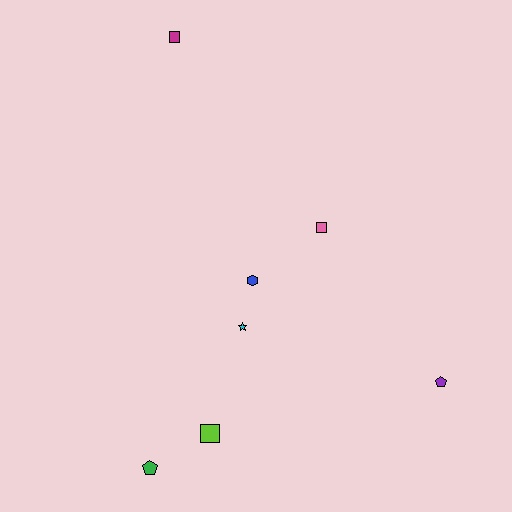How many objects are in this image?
There are 7 objects.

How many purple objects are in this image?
There is 1 purple object.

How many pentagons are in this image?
There are 2 pentagons.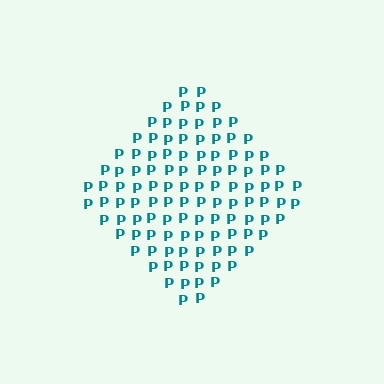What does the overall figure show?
The overall figure shows a diamond.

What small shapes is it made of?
It is made of small letter P's.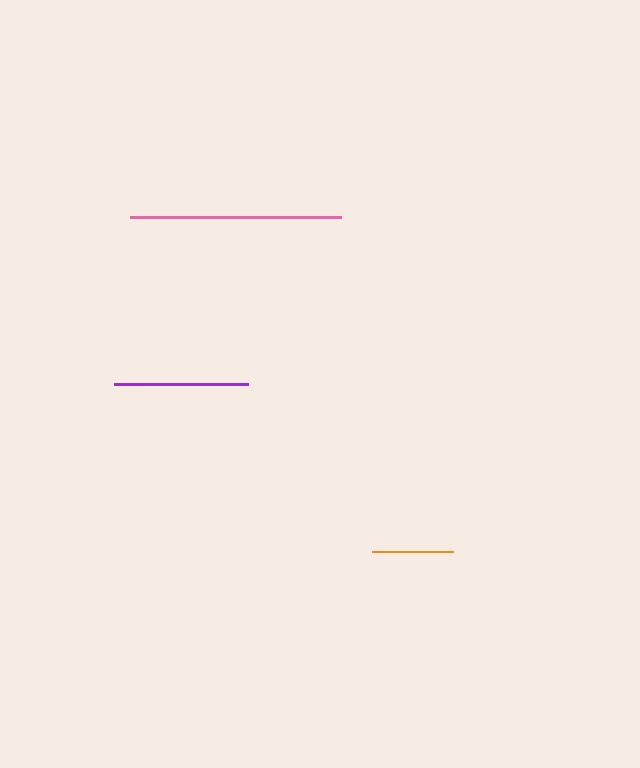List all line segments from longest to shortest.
From longest to shortest: pink, purple, orange.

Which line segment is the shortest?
The orange line is the shortest at approximately 80 pixels.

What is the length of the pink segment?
The pink segment is approximately 211 pixels long.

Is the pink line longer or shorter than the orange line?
The pink line is longer than the orange line.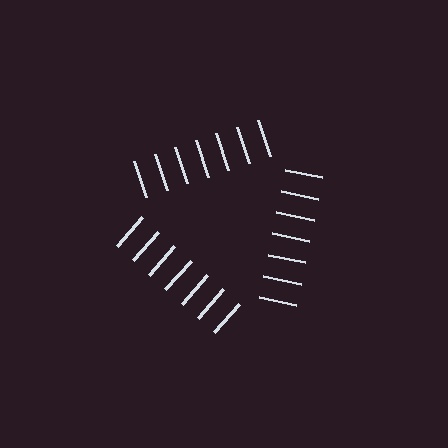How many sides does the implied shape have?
3 sides — the line-ends trace a triangle.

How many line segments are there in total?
21 — 7 along each of the 3 edges.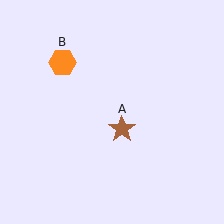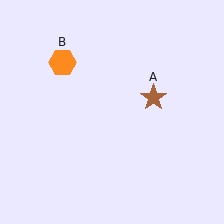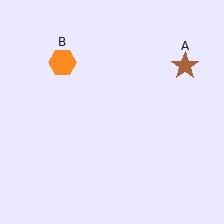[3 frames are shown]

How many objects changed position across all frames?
1 object changed position: brown star (object A).